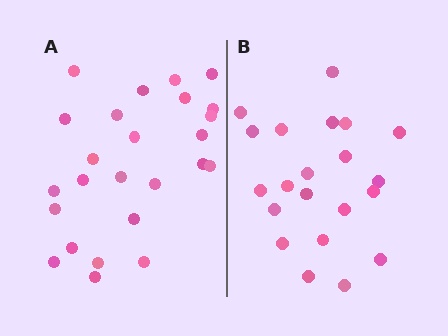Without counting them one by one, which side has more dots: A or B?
Region A (the left region) has more dots.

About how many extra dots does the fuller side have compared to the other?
Region A has about 4 more dots than region B.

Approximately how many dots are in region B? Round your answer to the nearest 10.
About 20 dots. (The exact count is 21, which rounds to 20.)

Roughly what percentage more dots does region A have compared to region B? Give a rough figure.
About 20% more.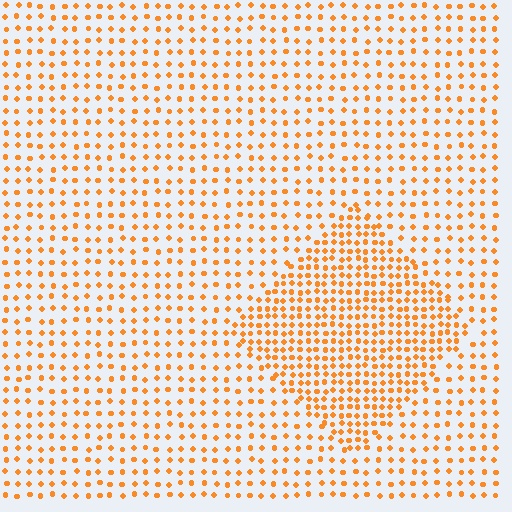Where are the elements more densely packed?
The elements are more densely packed inside the diamond boundary.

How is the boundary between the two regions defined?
The boundary is defined by a change in element density (approximately 2.0x ratio). All elements are the same color, size, and shape.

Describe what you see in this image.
The image contains small orange elements arranged at two different densities. A diamond-shaped region is visible where the elements are more densely packed than the surrounding area.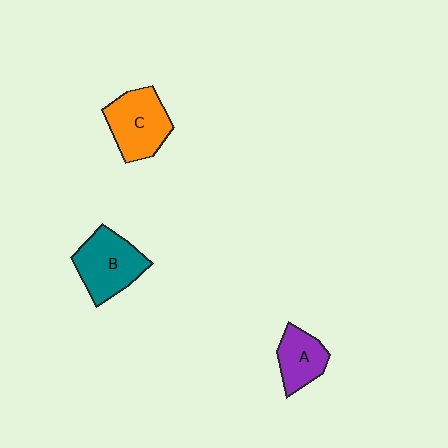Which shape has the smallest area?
Shape A (purple).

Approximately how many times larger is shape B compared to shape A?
Approximately 1.5 times.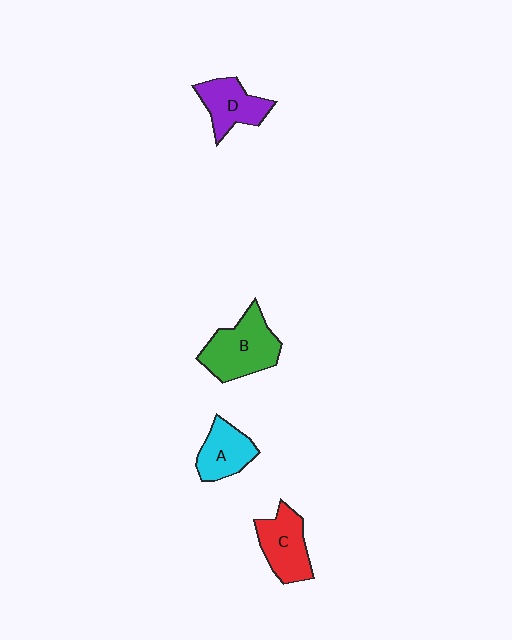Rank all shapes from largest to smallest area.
From largest to smallest: B (green), C (red), D (purple), A (cyan).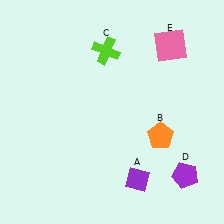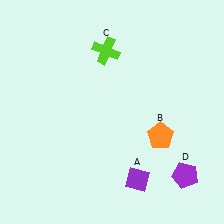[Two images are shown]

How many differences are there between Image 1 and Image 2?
There is 1 difference between the two images.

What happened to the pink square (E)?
The pink square (E) was removed in Image 2. It was in the top-right area of Image 1.